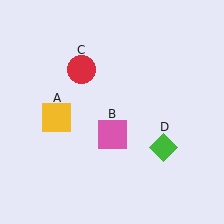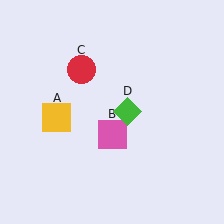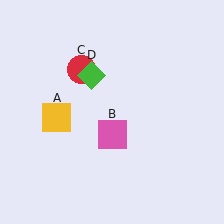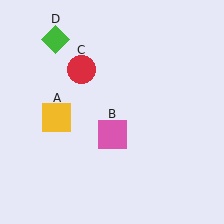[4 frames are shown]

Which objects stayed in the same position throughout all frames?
Yellow square (object A) and pink square (object B) and red circle (object C) remained stationary.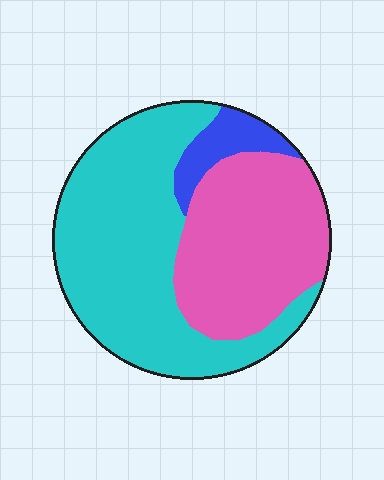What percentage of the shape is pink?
Pink covers 37% of the shape.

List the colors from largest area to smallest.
From largest to smallest: cyan, pink, blue.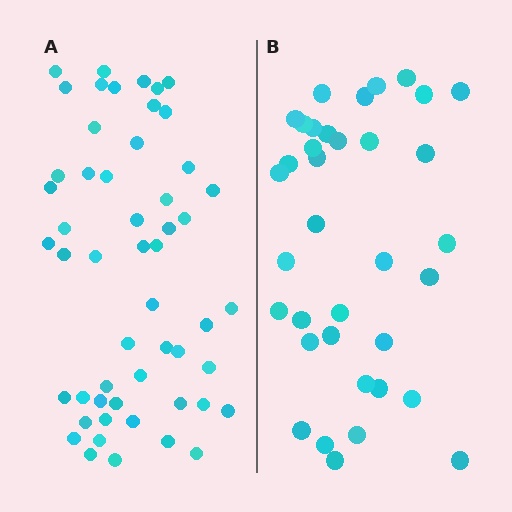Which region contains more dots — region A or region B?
Region A (the left region) has more dots.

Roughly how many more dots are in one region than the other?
Region A has approximately 15 more dots than region B.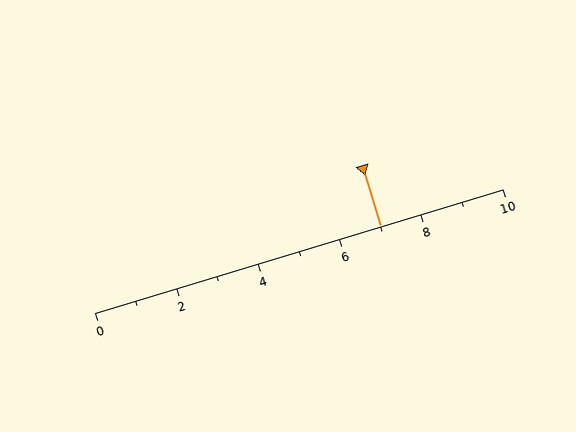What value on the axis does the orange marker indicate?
The marker indicates approximately 7.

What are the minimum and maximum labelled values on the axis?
The axis runs from 0 to 10.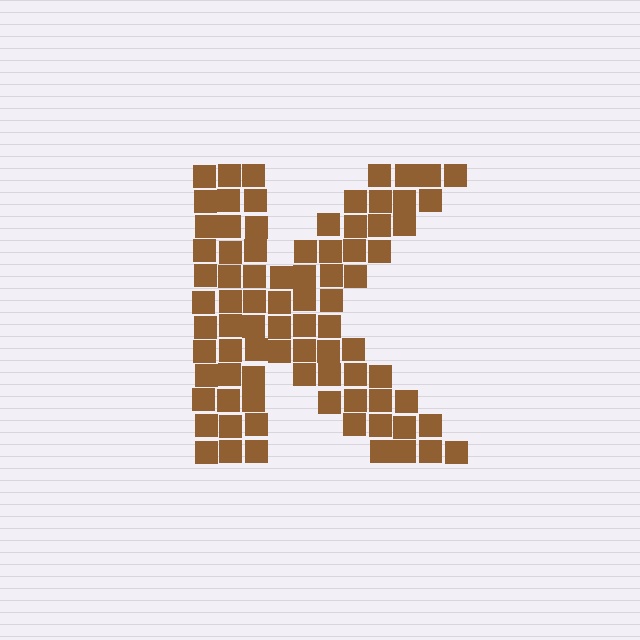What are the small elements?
The small elements are squares.